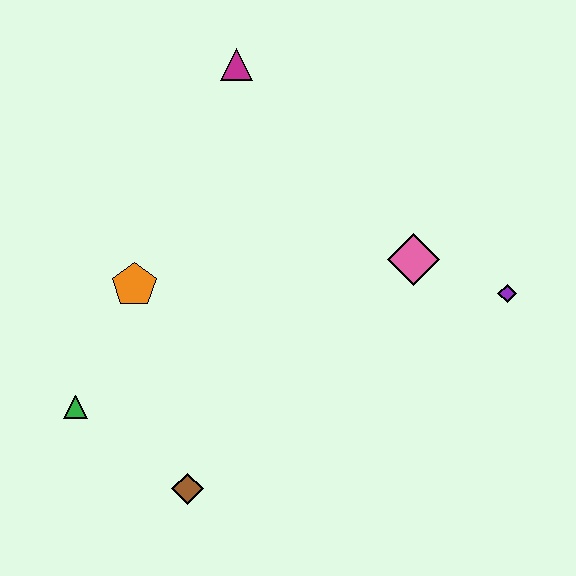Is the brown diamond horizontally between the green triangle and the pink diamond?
Yes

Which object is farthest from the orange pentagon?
The purple diamond is farthest from the orange pentagon.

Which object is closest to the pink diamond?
The purple diamond is closest to the pink diamond.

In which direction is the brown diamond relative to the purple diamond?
The brown diamond is to the left of the purple diamond.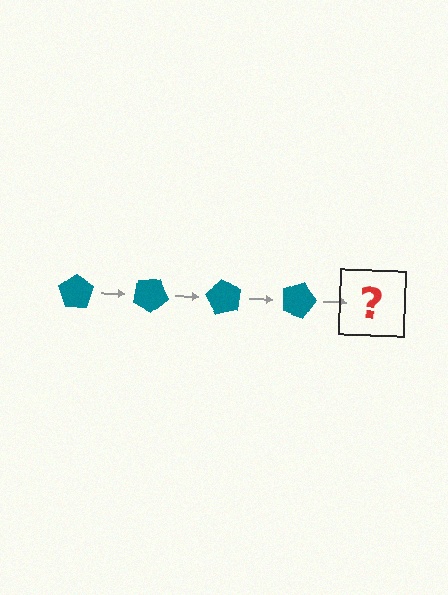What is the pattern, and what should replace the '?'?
The pattern is that the pentagon rotates 30 degrees each step. The '?' should be a teal pentagon rotated 120 degrees.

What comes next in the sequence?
The next element should be a teal pentagon rotated 120 degrees.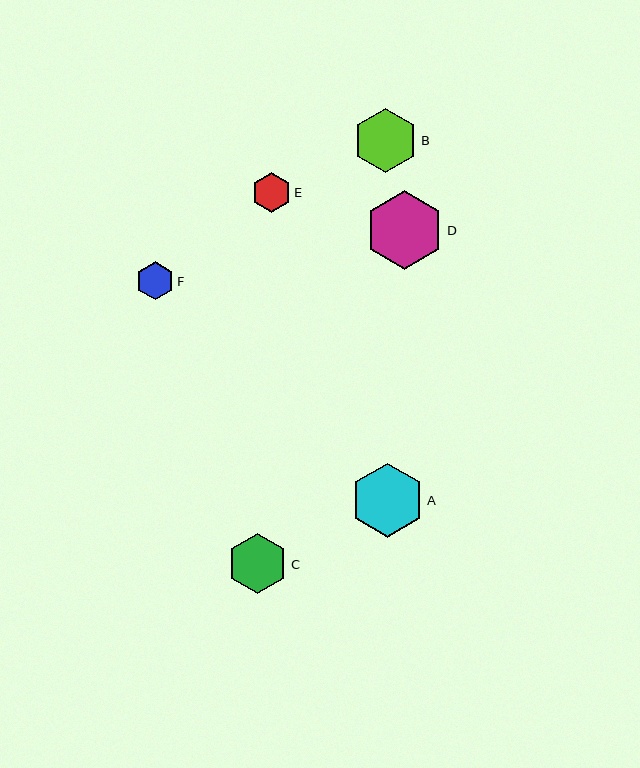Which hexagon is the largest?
Hexagon D is the largest with a size of approximately 79 pixels.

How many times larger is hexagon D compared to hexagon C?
Hexagon D is approximately 1.3 times the size of hexagon C.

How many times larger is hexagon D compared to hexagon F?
Hexagon D is approximately 2.1 times the size of hexagon F.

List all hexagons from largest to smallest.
From largest to smallest: D, A, B, C, E, F.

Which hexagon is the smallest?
Hexagon F is the smallest with a size of approximately 38 pixels.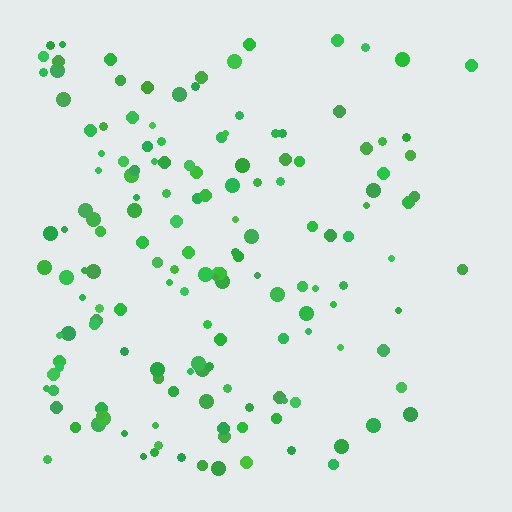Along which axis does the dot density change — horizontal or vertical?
Horizontal.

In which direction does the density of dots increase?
From right to left, with the left side densest.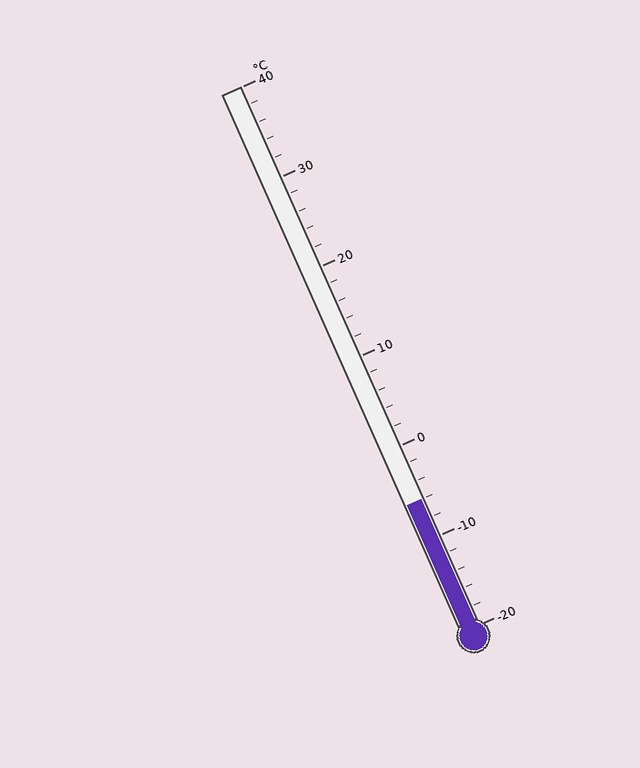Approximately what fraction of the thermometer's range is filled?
The thermometer is filled to approximately 25% of its range.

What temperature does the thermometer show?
The thermometer shows approximately -6°C.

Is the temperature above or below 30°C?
The temperature is below 30°C.